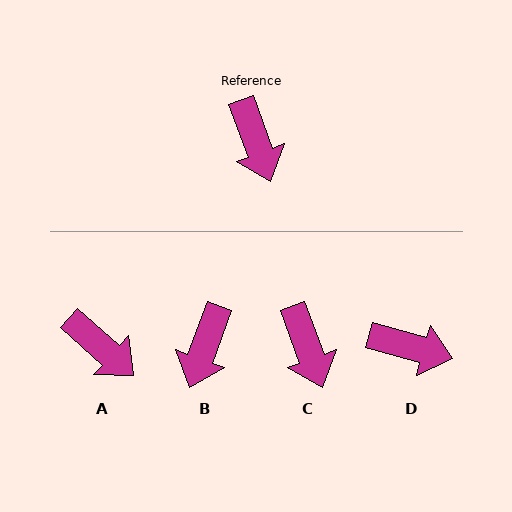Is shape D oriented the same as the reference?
No, it is off by about 54 degrees.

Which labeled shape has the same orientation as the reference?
C.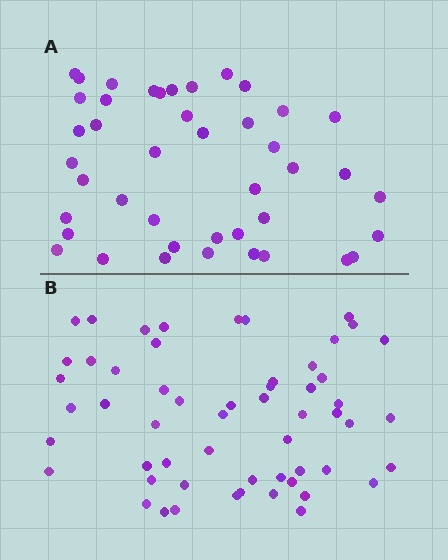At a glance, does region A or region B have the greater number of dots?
Region B (the bottom region) has more dots.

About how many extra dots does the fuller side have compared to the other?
Region B has approximately 15 more dots than region A.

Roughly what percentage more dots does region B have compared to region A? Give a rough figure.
About 30% more.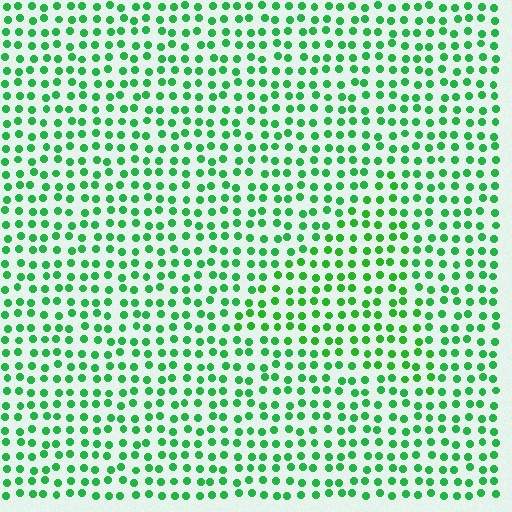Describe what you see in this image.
The image is filled with small green elements in a uniform arrangement. A triangle-shaped region is visible where the elements are tinted to a slightly different hue, forming a subtle color boundary.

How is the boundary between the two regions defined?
The boundary is defined purely by a slight shift in hue (about 15 degrees). Spacing, size, and orientation are identical on both sides.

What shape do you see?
I see a triangle.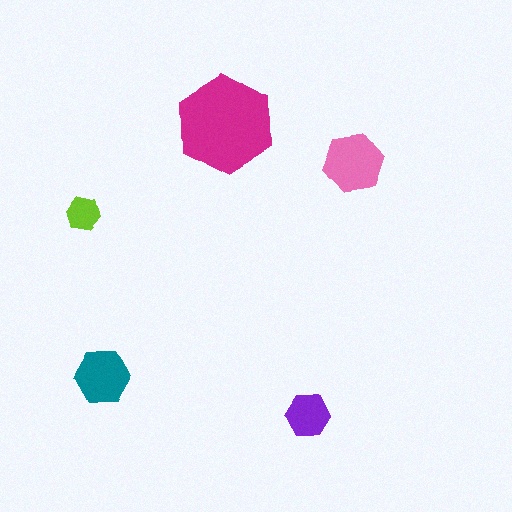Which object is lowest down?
The purple hexagon is bottommost.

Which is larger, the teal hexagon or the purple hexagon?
The teal one.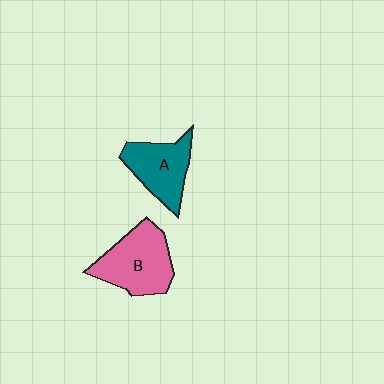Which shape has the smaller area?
Shape A (teal).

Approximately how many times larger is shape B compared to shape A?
Approximately 1.2 times.